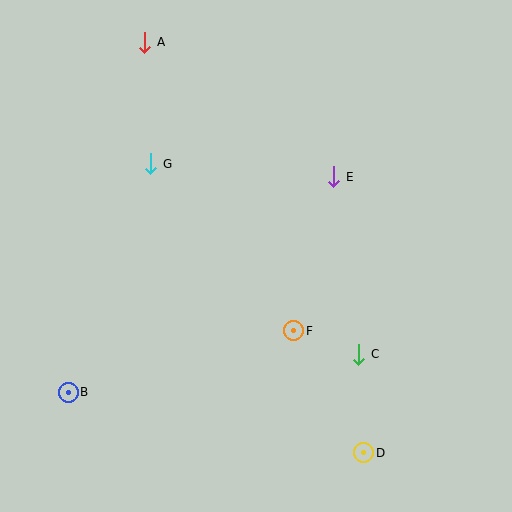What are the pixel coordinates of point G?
Point G is at (151, 164).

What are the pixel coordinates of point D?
Point D is at (364, 453).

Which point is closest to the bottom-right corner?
Point D is closest to the bottom-right corner.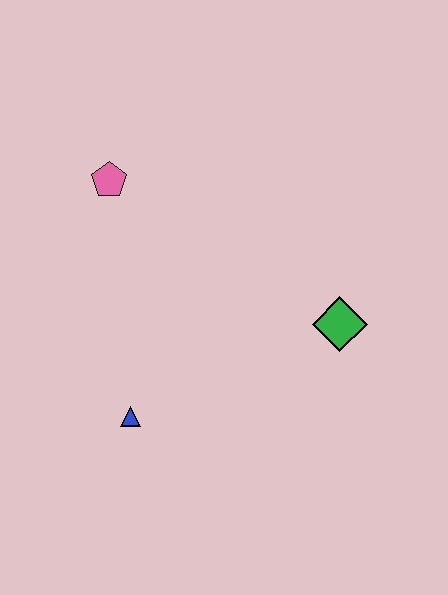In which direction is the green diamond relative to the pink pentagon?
The green diamond is to the right of the pink pentagon.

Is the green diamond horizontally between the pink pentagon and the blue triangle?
No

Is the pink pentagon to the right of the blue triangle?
No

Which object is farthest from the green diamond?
The pink pentagon is farthest from the green diamond.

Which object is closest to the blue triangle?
The green diamond is closest to the blue triangle.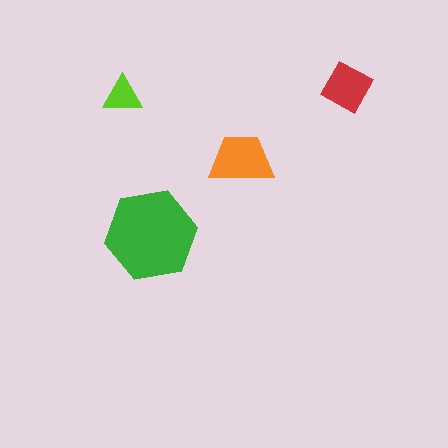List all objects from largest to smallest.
The green hexagon, the orange trapezoid, the red square, the lime triangle.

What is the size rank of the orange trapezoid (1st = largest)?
2nd.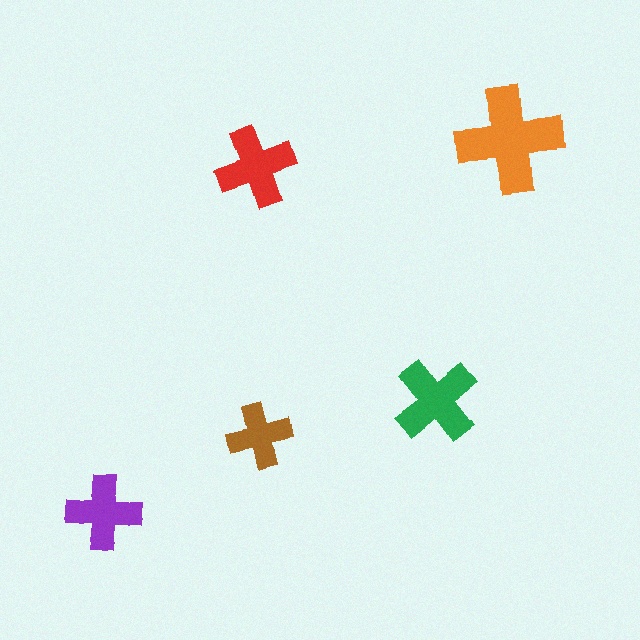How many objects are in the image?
There are 5 objects in the image.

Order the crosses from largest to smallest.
the orange one, the green one, the red one, the purple one, the brown one.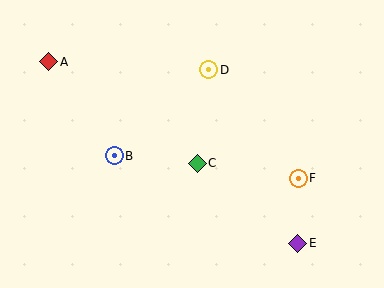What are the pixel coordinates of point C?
Point C is at (197, 163).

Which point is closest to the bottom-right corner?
Point E is closest to the bottom-right corner.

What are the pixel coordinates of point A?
Point A is at (49, 62).